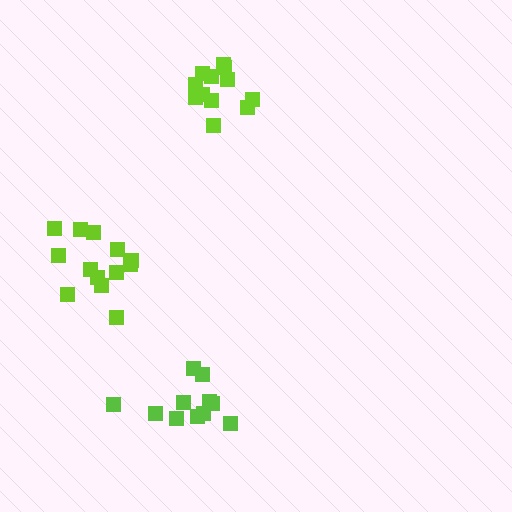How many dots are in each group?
Group 1: 11 dots, Group 2: 12 dots, Group 3: 13 dots (36 total).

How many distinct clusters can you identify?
There are 3 distinct clusters.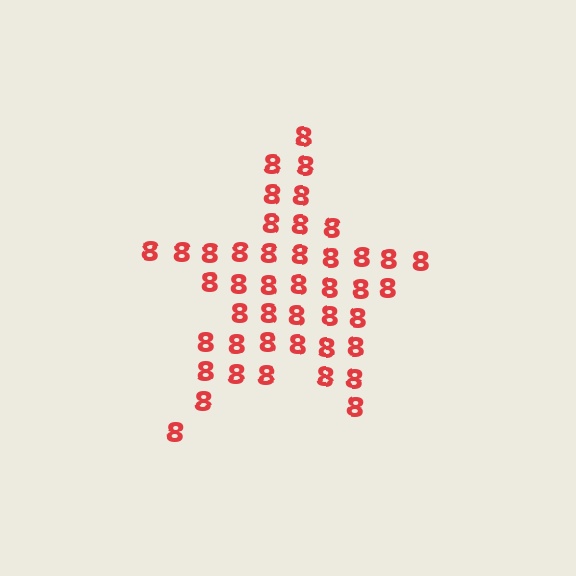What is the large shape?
The large shape is a star.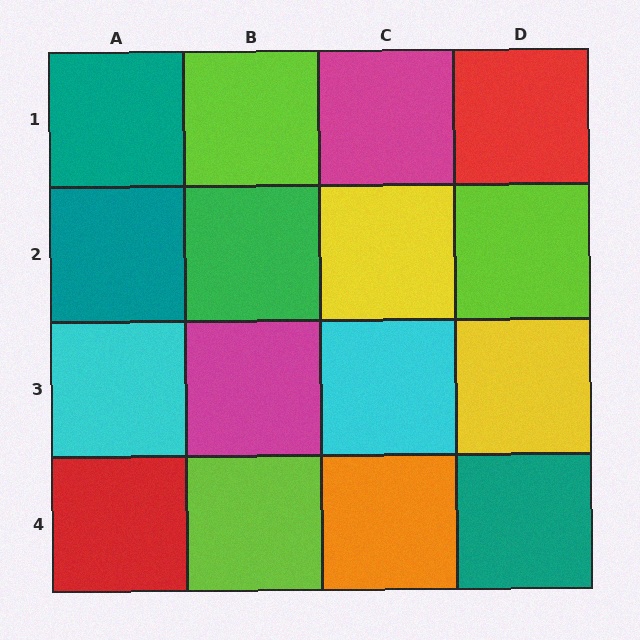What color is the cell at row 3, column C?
Cyan.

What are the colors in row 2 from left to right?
Teal, green, yellow, lime.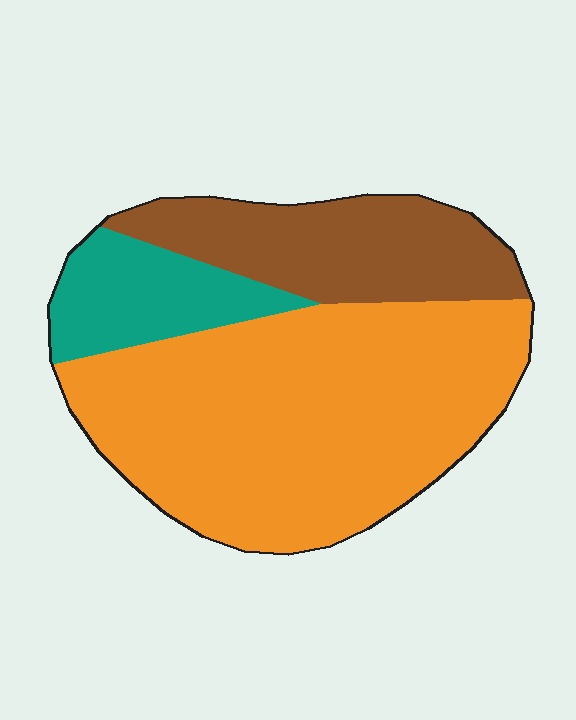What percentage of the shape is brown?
Brown takes up about one quarter (1/4) of the shape.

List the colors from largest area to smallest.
From largest to smallest: orange, brown, teal.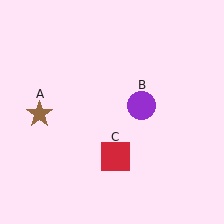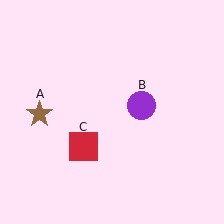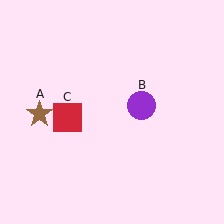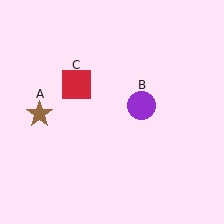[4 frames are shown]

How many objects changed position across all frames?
1 object changed position: red square (object C).